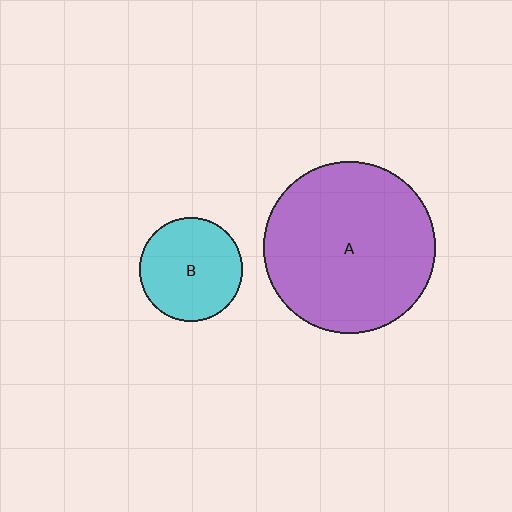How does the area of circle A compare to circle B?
Approximately 2.8 times.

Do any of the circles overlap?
No, none of the circles overlap.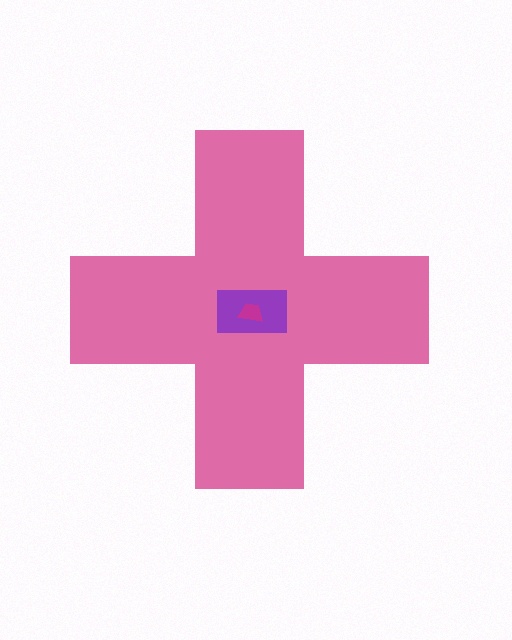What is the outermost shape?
The pink cross.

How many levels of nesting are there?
3.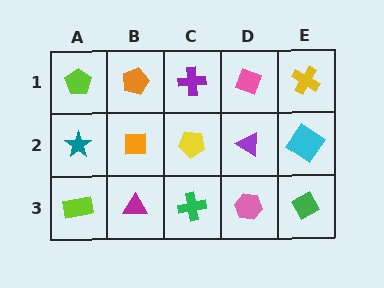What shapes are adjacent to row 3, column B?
An orange square (row 2, column B), a lime rectangle (row 3, column A), a green cross (row 3, column C).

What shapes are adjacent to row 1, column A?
A teal star (row 2, column A), an orange pentagon (row 1, column B).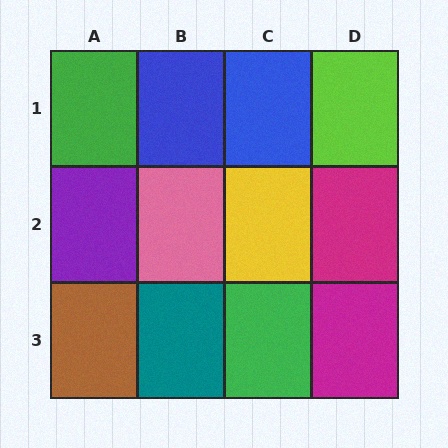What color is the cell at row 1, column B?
Blue.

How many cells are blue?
2 cells are blue.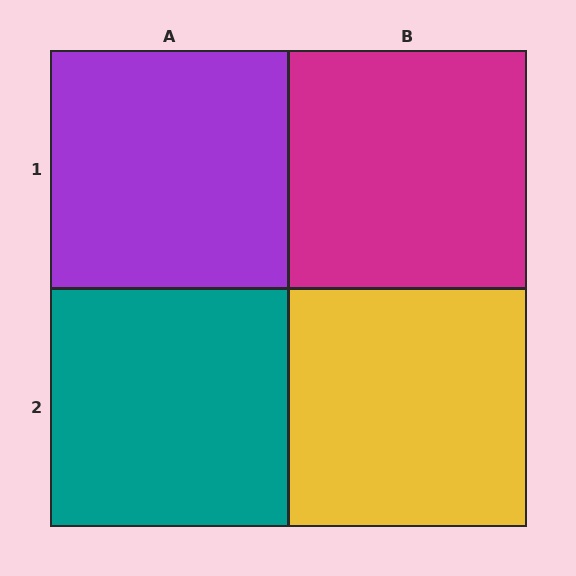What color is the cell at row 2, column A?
Teal.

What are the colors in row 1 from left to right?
Purple, magenta.